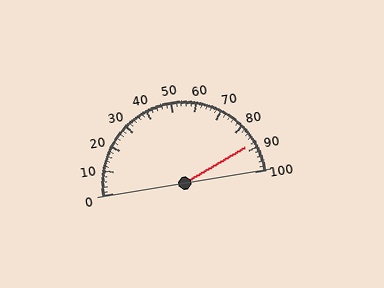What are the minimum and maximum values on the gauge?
The gauge ranges from 0 to 100.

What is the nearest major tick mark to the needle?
The nearest major tick mark is 90.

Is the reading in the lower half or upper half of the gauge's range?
The reading is in the upper half of the range (0 to 100).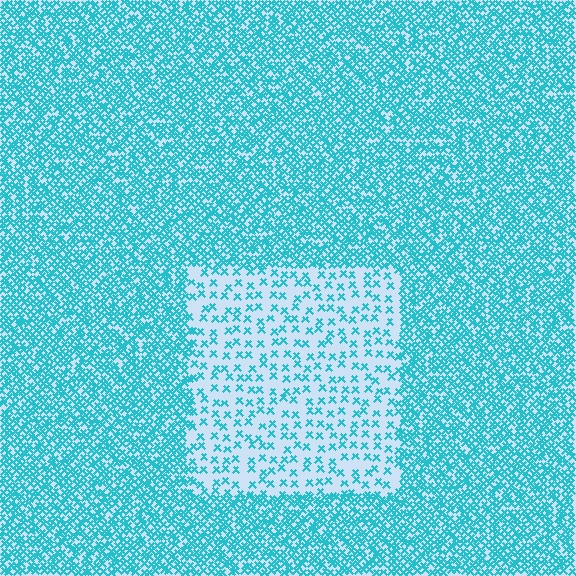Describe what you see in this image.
The image contains small cyan elements arranged at two different densities. A rectangle-shaped region is visible where the elements are less densely packed than the surrounding area.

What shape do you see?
I see a rectangle.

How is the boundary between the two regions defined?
The boundary is defined by a change in element density (approximately 3.0x ratio). All elements are the same color, size, and shape.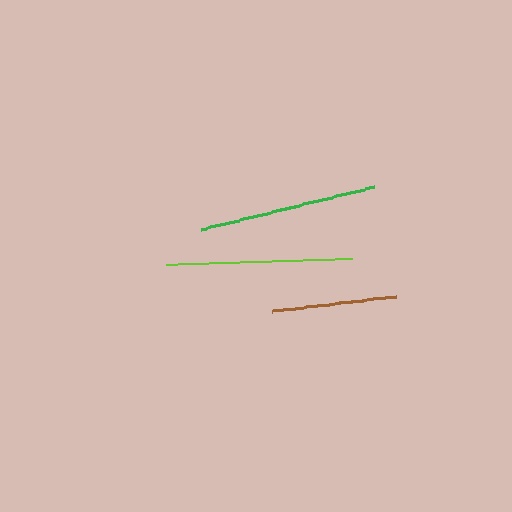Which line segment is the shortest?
The brown line is the shortest at approximately 125 pixels.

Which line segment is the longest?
The lime line is the longest at approximately 186 pixels.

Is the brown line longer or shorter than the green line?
The green line is longer than the brown line.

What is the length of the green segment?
The green segment is approximately 178 pixels long.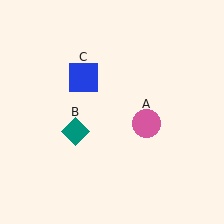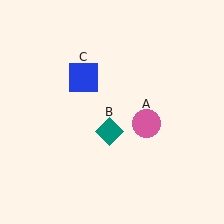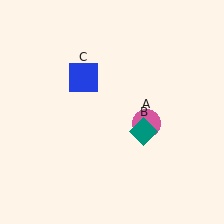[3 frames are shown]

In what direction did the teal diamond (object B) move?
The teal diamond (object B) moved right.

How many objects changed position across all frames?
1 object changed position: teal diamond (object B).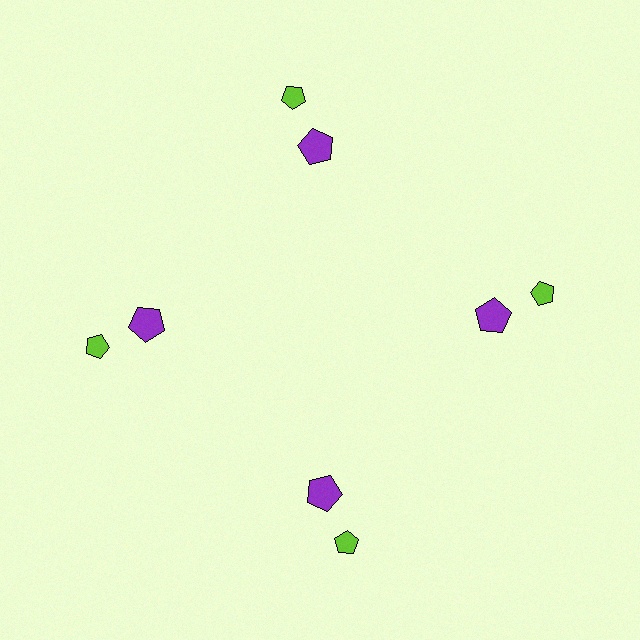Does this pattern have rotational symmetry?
Yes, this pattern has 4-fold rotational symmetry. It looks the same after rotating 90 degrees around the center.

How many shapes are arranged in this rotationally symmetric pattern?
There are 8 shapes, arranged in 4 groups of 2.